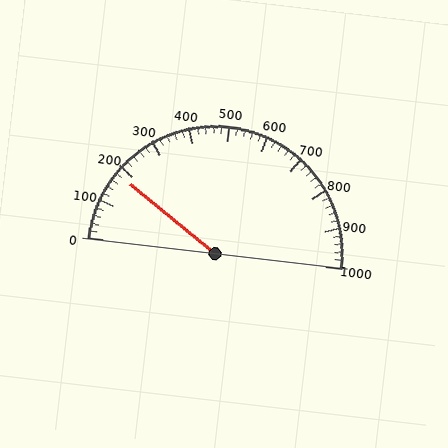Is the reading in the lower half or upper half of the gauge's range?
The reading is in the lower half of the range (0 to 1000).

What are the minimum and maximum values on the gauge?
The gauge ranges from 0 to 1000.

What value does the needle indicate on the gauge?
The needle indicates approximately 180.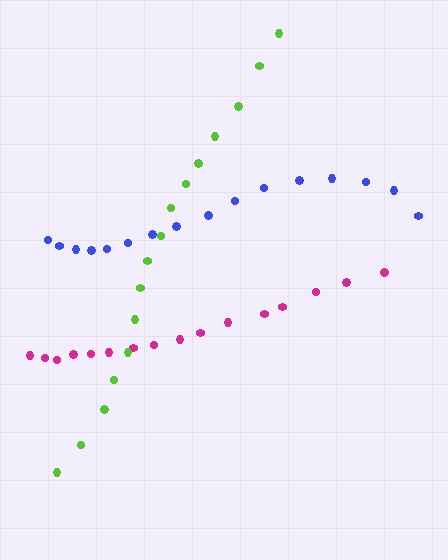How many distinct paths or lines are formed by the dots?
There are 3 distinct paths.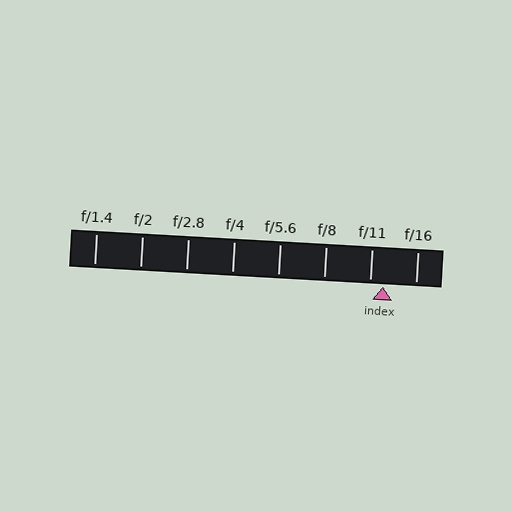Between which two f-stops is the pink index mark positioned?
The index mark is between f/11 and f/16.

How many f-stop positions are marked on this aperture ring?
There are 8 f-stop positions marked.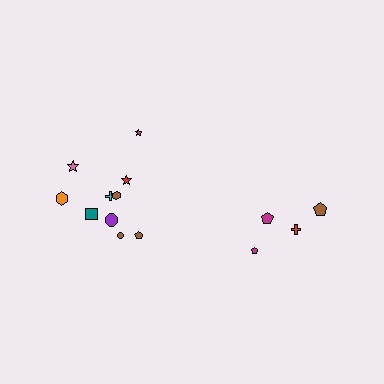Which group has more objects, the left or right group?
The left group.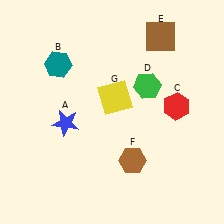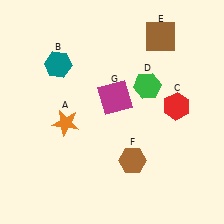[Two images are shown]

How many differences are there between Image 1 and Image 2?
There are 2 differences between the two images.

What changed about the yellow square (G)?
In Image 1, G is yellow. In Image 2, it changed to magenta.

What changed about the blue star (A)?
In Image 1, A is blue. In Image 2, it changed to orange.